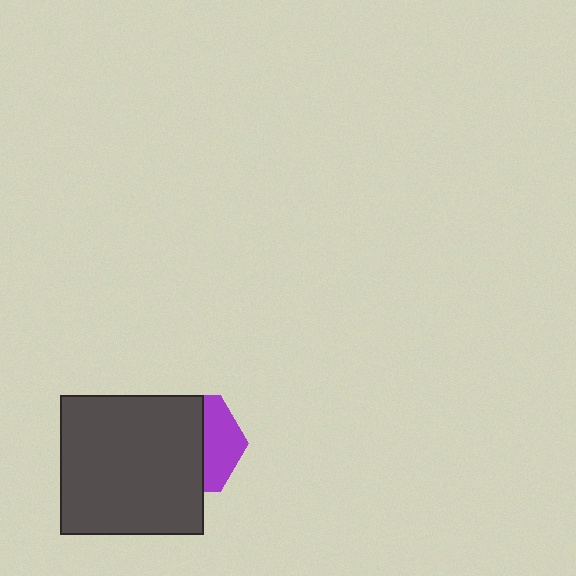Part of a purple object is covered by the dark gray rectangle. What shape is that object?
It is a hexagon.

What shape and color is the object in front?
The object in front is a dark gray rectangle.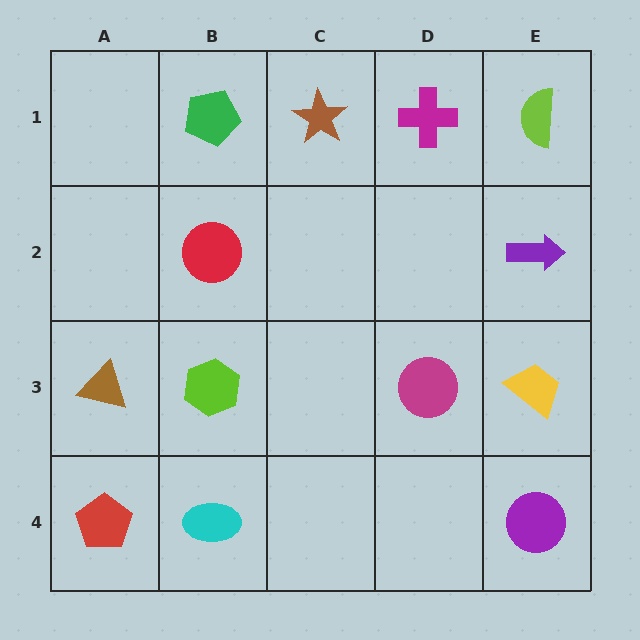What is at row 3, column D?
A magenta circle.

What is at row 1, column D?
A magenta cross.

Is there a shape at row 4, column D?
No, that cell is empty.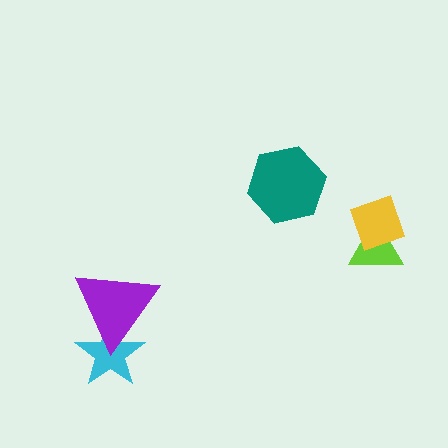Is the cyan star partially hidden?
Yes, it is partially covered by another shape.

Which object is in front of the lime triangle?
The yellow diamond is in front of the lime triangle.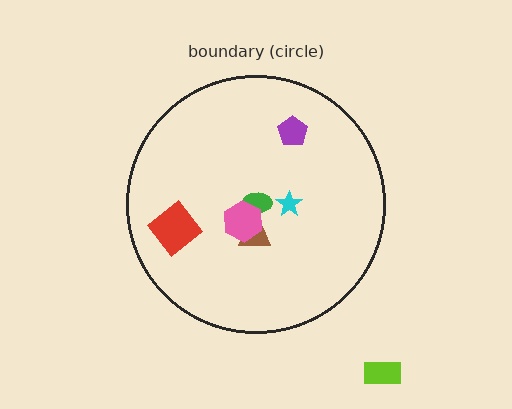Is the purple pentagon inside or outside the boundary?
Inside.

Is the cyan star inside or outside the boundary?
Inside.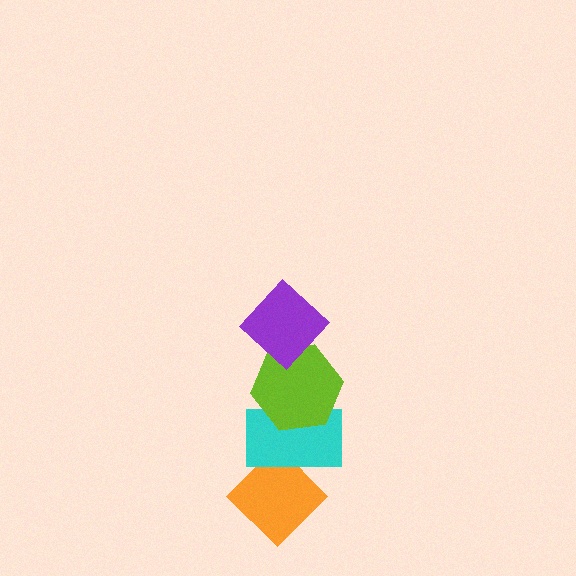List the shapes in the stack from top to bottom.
From top to bottom: the purple diamond, the lime hexagon, the cyan rectangle, the orange diamond.